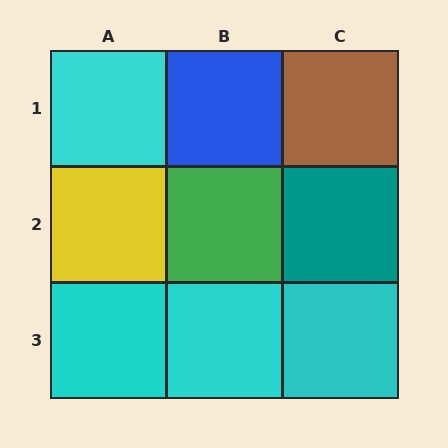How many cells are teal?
1 cell is teal.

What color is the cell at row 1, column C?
Brown.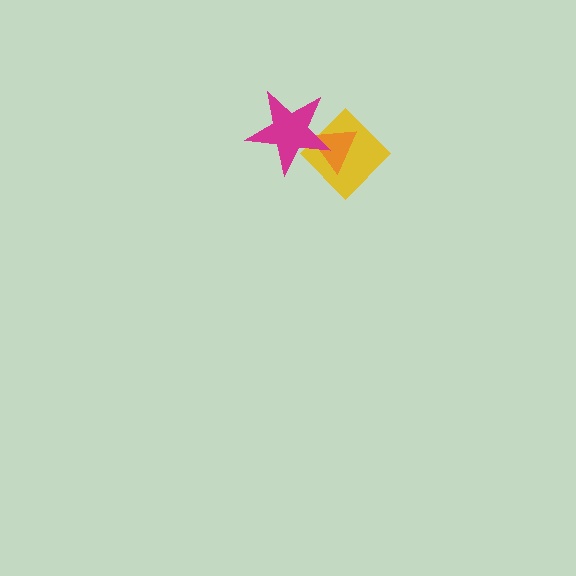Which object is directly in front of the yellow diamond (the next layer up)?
The orange triangle is directly in front of the yellow diamond.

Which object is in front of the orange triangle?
The magenta star is in front of the orange triangle.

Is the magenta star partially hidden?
No, no other shape covers it.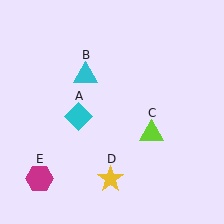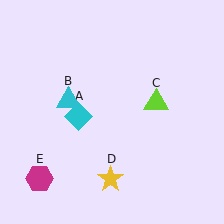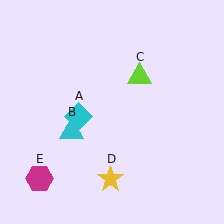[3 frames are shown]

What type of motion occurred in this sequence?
The cyan triangle (object B), lime triangle (object C) rotated counterclockwise around the center of the scene.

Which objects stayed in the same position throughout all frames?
Cyan diamond (object A) and yellow star (object D) and magenta hexagon (object E) remained stationary.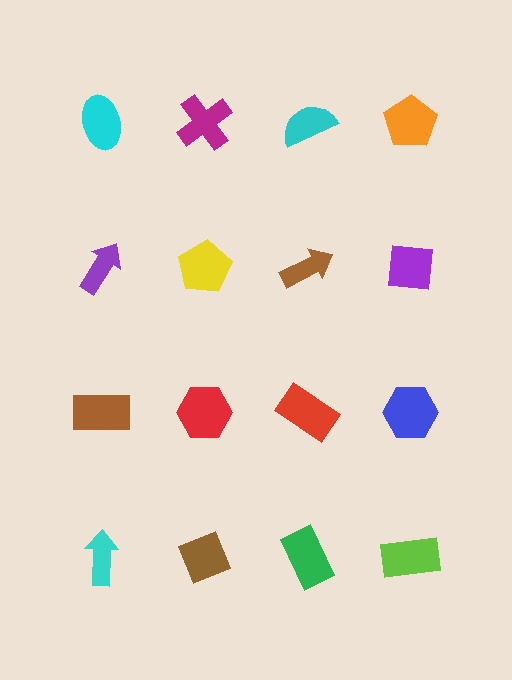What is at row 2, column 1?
A purple arrow.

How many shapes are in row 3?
4 shapes.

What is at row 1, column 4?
An orange pentagon.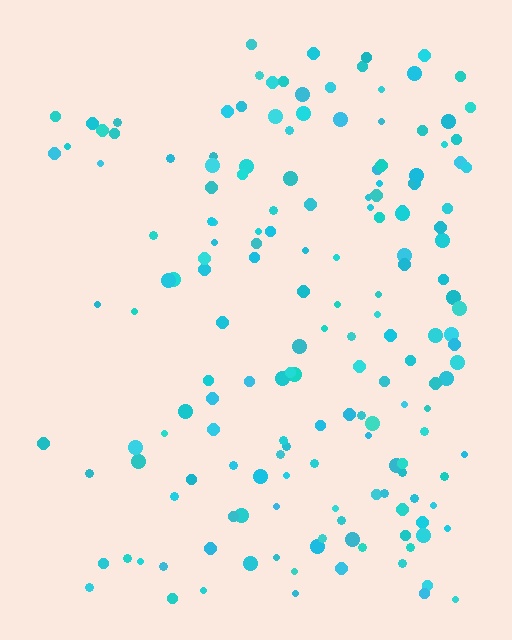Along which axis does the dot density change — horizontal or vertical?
Horizontal.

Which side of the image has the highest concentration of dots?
The right.